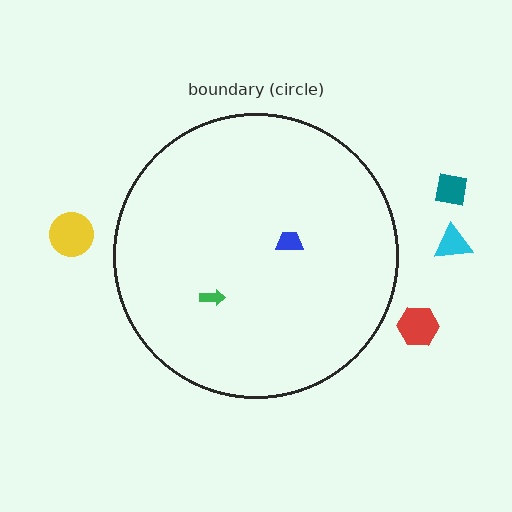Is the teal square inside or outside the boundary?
Outside.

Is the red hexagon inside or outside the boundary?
Outside.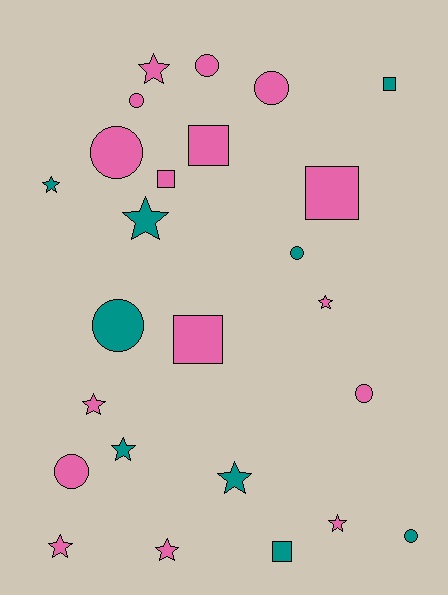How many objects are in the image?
There are 25 objects.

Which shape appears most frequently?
Star, with 10 objects.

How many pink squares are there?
There are 4 pink squares.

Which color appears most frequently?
Pink, with 16 objects.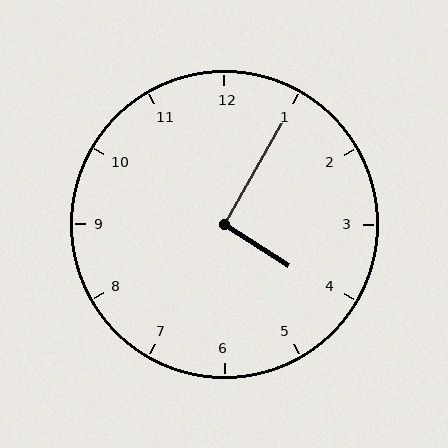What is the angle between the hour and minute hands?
Approximately 92 degrees.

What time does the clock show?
4:05.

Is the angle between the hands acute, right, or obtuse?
It is right.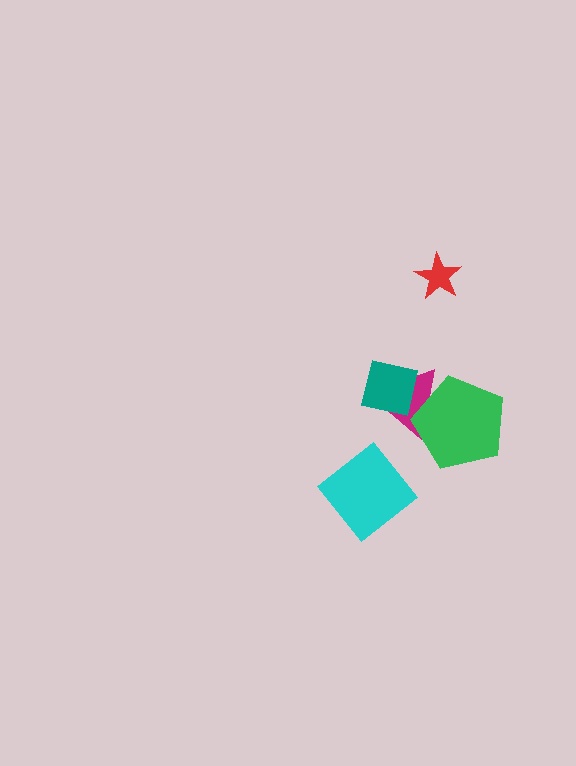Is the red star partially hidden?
No, no other shape covers it.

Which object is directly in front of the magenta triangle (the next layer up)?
The green pentagon is directly in front of the magenta triangle.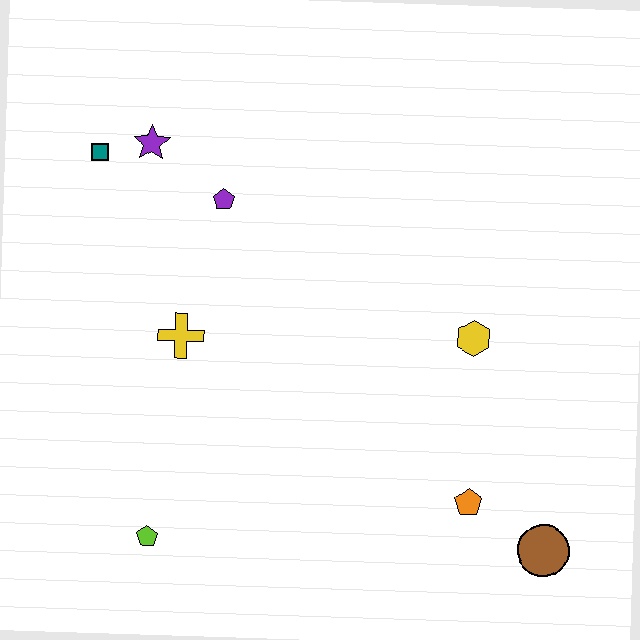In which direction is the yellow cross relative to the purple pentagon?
The yellow cross is below the purple pentagon.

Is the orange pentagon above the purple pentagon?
No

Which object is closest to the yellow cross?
The purple pentagon is closest to the yellow cross.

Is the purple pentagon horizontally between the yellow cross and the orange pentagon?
Yes